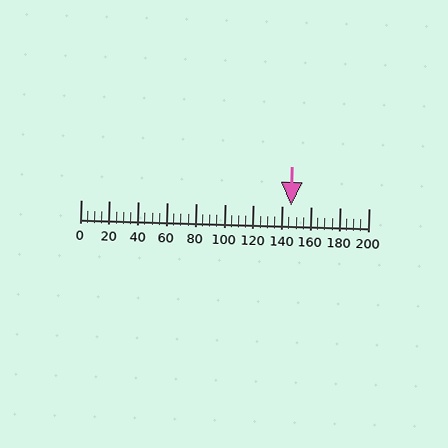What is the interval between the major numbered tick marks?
The major tick marks are spaced 20 units apart.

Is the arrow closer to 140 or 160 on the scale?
The arrow is closer to 140.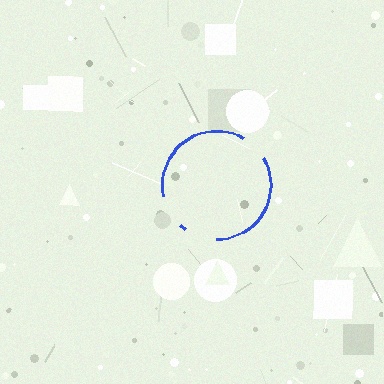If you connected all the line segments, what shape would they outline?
They would outline a circle.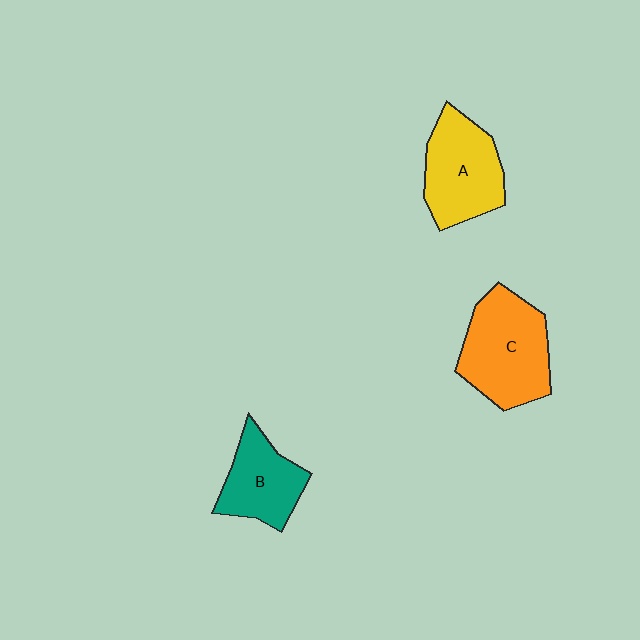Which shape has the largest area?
Shape C (orange).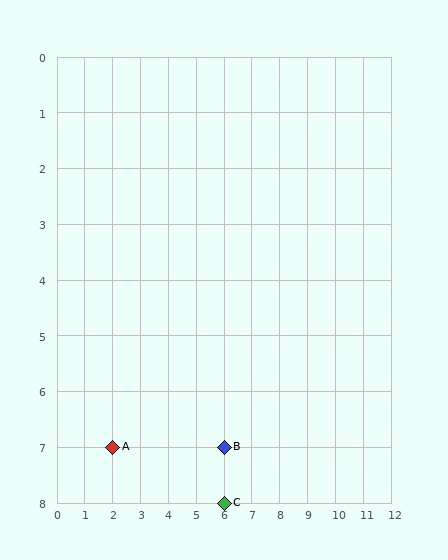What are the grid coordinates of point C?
Point C is at grid coordinates (6, 8).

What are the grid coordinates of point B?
Point B is at grid coordinates (6, 7).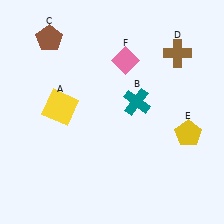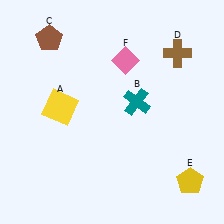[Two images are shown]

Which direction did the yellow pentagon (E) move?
The yellow pentagon (E) moved down.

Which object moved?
The yellow pentagon (E) moved down.